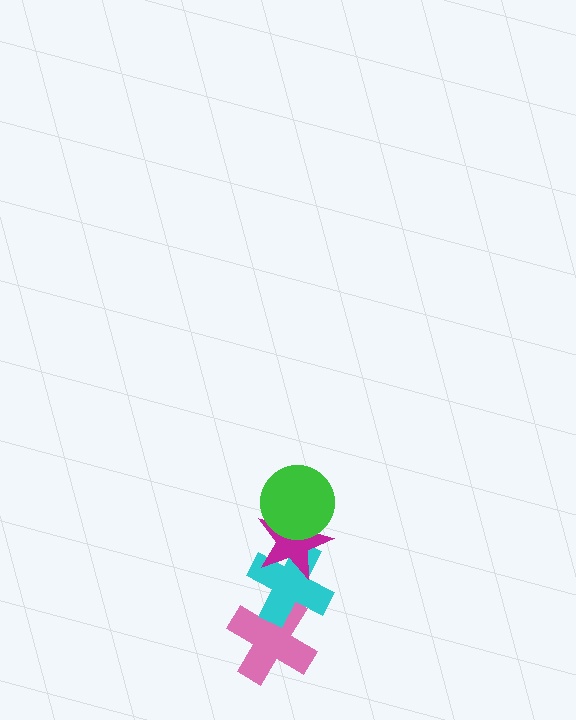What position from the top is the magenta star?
The magenta star is 2nd from the top.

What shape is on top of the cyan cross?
The magenta star is on top of the cyan cross.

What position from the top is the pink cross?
The pink cross is 4th from the top.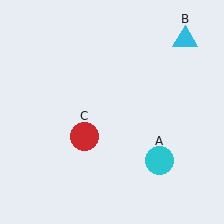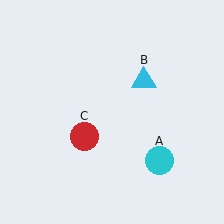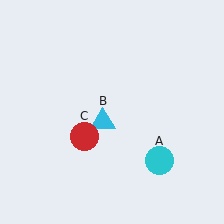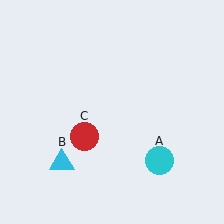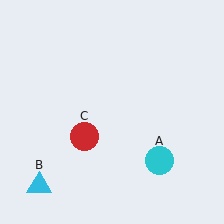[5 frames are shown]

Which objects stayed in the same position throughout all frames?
Cyan circle (object A) and red circle (object C) remained stationary.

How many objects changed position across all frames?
1 object changed position: cyan triangle (object B).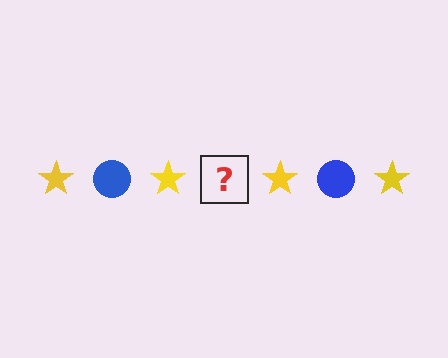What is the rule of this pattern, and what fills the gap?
The rule is that the pattern alternates between yellow star and blue circle. The gap should be filled with a blue circle.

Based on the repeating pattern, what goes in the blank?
The blank should be a blue circle.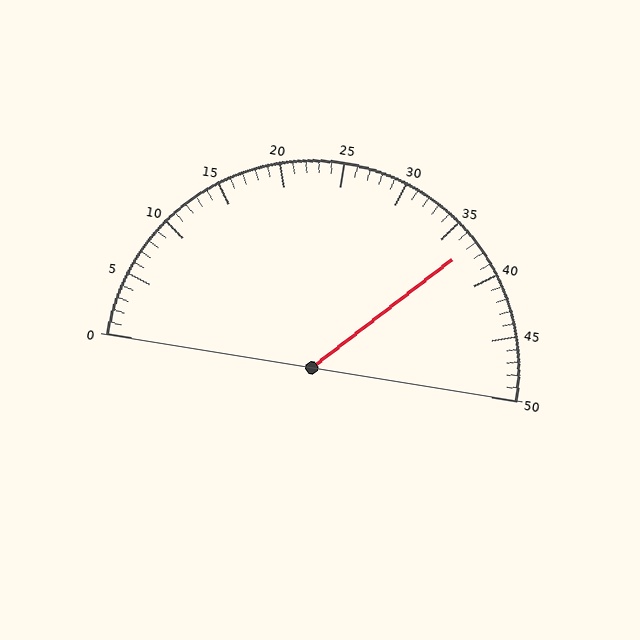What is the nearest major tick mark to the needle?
The nearest major tick mark is 35.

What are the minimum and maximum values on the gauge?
The gauge ranges from 0 to 50.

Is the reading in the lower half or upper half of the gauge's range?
The reading is in the upper half of the range (0 to 50).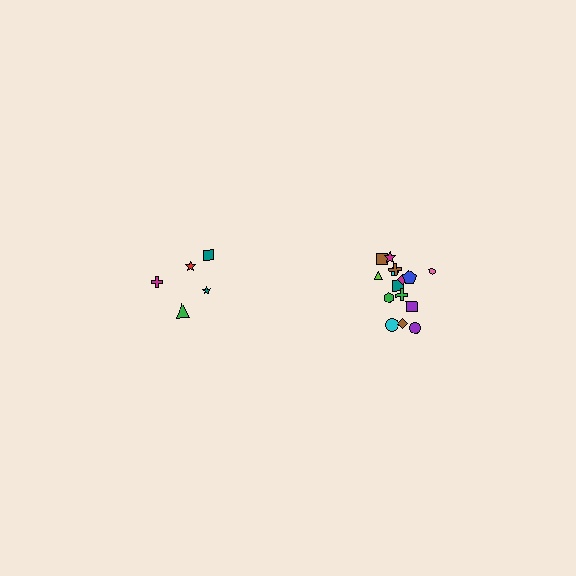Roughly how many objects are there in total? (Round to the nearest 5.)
Roughly 20 objects in total.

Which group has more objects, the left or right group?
The right group.